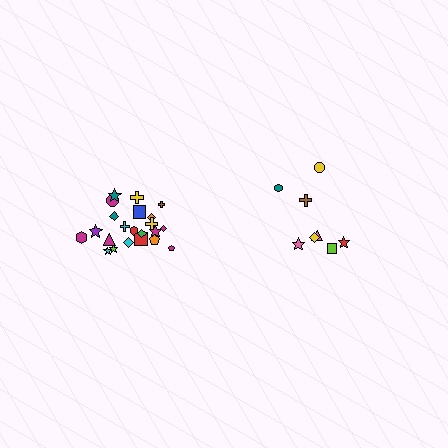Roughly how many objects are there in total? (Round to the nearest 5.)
Roughly 30 objects in total.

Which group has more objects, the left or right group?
The left group.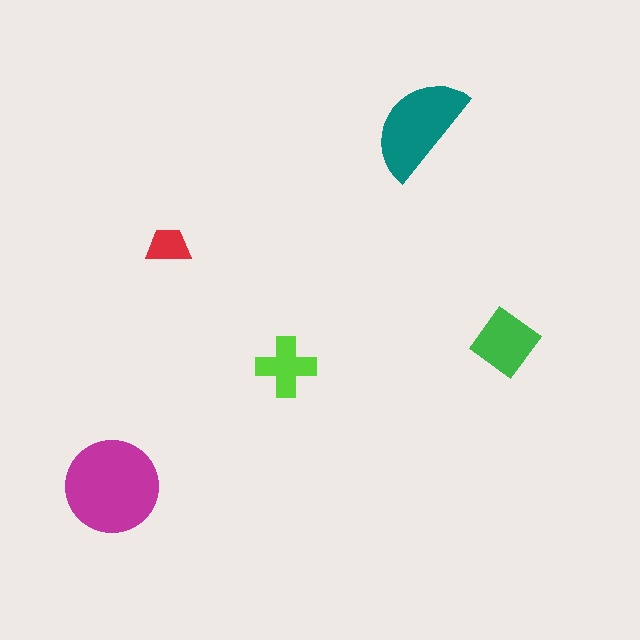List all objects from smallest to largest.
The red trapezoid, the lime cross, the green diamond, the teal semicircle, the magenta circle.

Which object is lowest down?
The magenta circle is bottommost.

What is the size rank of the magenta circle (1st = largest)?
1st.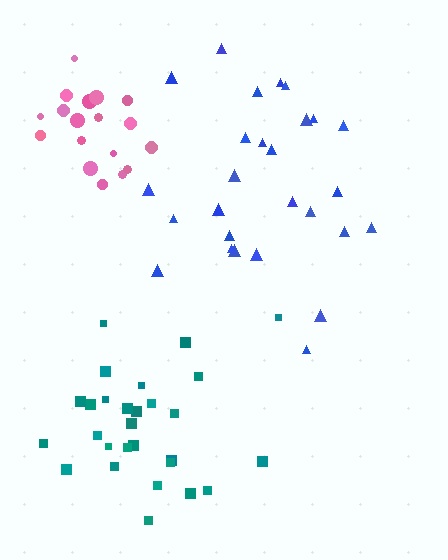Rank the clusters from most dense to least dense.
pink, teal, blue.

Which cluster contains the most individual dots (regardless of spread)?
Teal (28).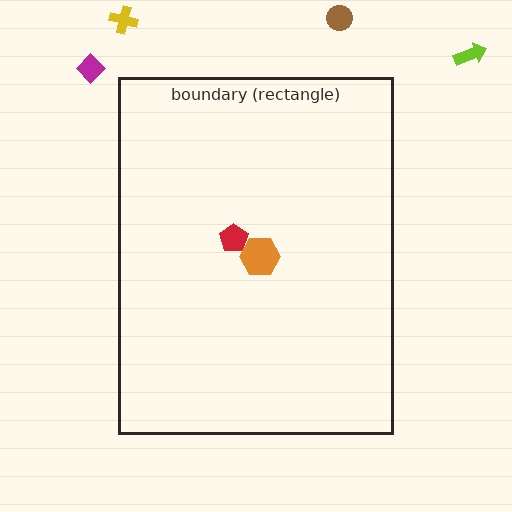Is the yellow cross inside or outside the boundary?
Outside.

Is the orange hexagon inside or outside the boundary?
Inside.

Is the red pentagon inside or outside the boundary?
Inside.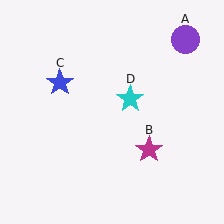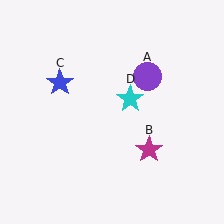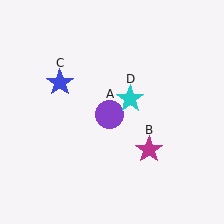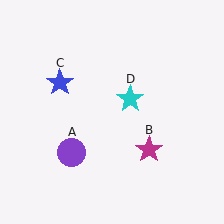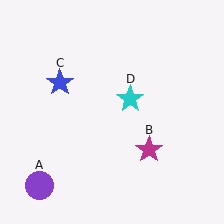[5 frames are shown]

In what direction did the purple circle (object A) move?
The purple circle (object A) moved down and to the left.